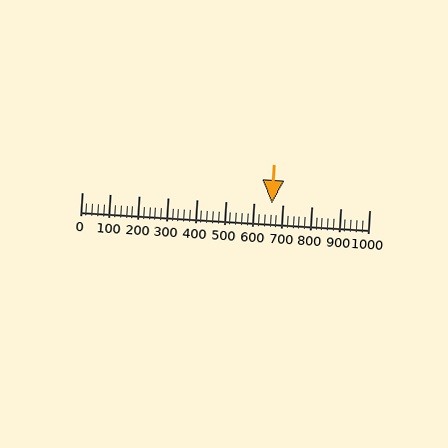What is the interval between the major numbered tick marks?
The major tick marks are spaced 100 units apart.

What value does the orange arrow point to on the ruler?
The orange arrow points to approximately 660.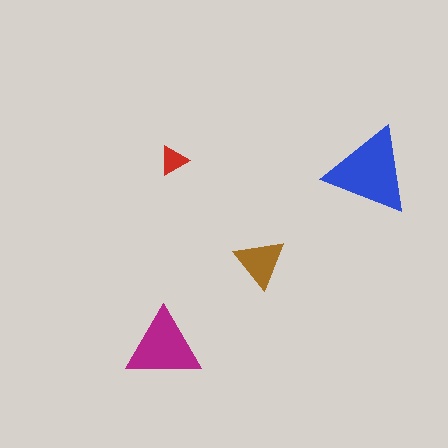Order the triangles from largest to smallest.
the blue one, the magenta one, the brown one, the red one.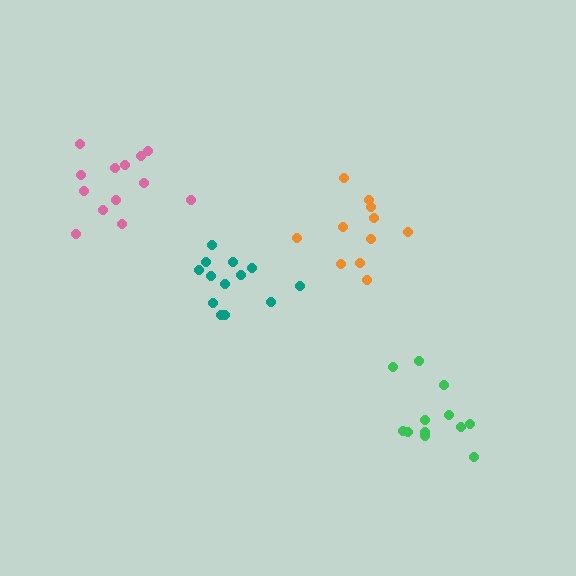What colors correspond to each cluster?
The clusters are colored: green, teal, orange, pink.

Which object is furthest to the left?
The pink cluster is leftmost.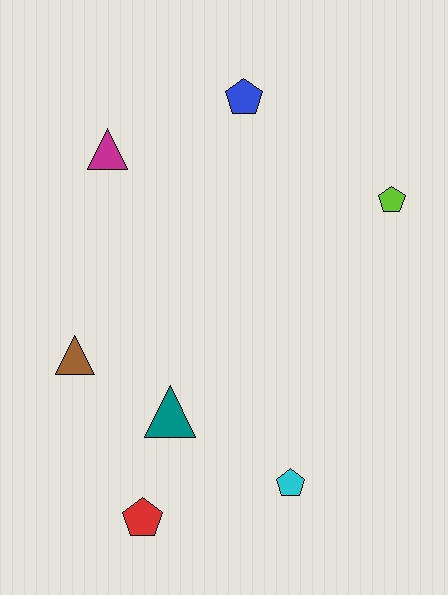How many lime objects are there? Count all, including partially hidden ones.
There is 1 lime object.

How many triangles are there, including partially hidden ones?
There are 3 triangles.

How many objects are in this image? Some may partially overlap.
There are 7 objects.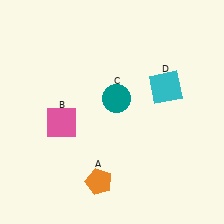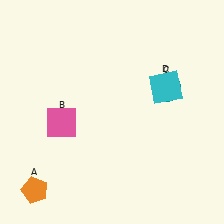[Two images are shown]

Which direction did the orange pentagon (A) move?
The orange pentagon (A) moved left.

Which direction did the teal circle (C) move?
The teal circle (C) moved right.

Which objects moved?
The objects that moved are: the orange pentagon (A), the teal circle (C).